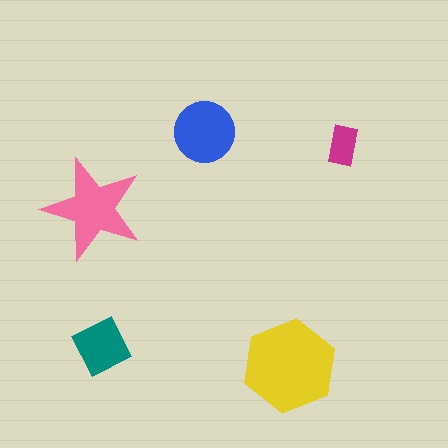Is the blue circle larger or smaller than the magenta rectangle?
Larger.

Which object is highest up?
The blue circle is topmost.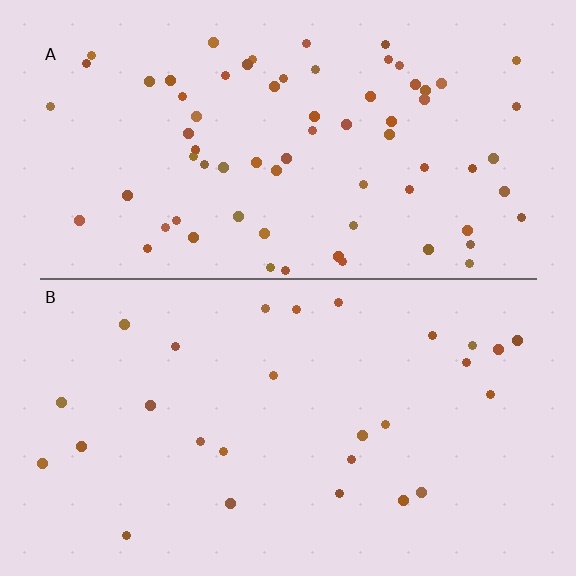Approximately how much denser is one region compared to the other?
Approximately 2.6× — region A over region B.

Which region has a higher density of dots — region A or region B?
A (the top).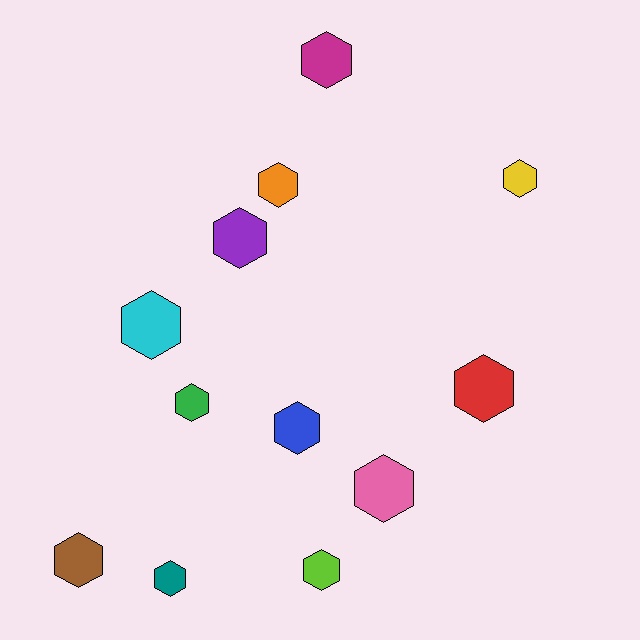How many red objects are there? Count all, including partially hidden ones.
There is 1 red object.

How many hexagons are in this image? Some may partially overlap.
There are 12 hexagons.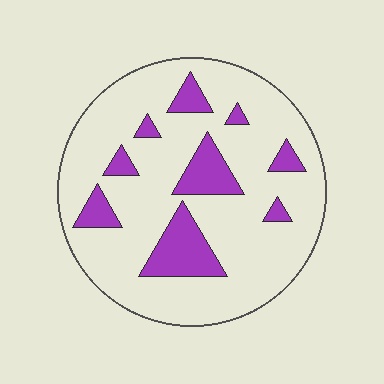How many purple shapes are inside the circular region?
9.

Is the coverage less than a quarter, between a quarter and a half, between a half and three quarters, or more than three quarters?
Less than a quarter.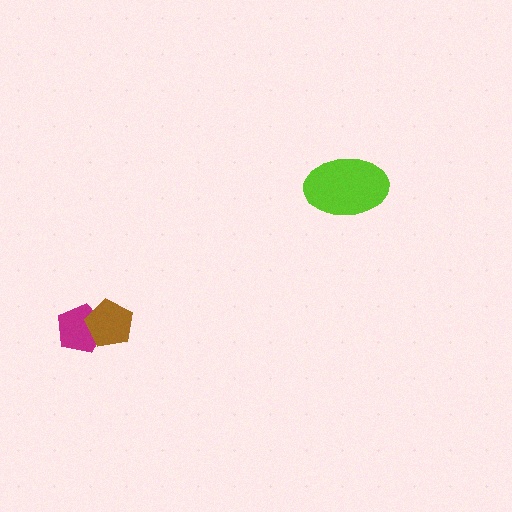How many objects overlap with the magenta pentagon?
1 object overlaps with the magenta pentagon.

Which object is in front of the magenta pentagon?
The brown pentagon is in front of the magenta pentagon.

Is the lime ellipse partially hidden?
No, no other shape covers it.